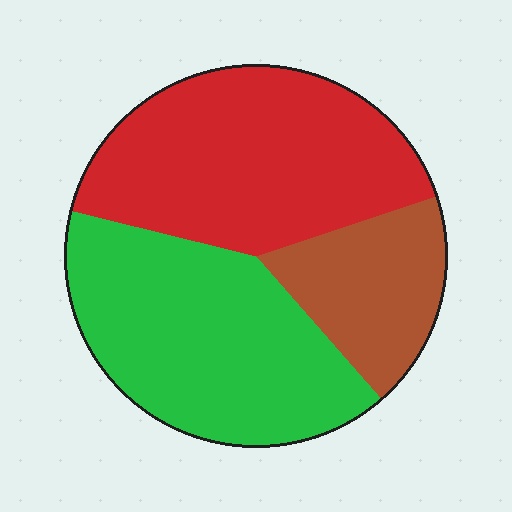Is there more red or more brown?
Red.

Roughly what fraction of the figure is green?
Green takes up about two fifths (2/5) of the figure.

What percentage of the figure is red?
Red covers 41% of the figure.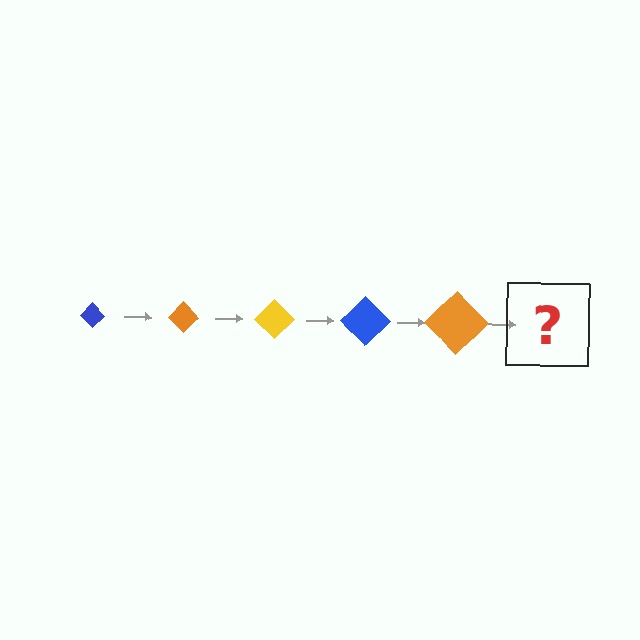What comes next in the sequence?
The next element should be a yellow diamond, larger than the previous one.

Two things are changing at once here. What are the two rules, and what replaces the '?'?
The two rules are that the diamond grows larger each step and the color cycles through blue, orange, and yellow. The '?' should be a yellow diamond, larger than the previous one.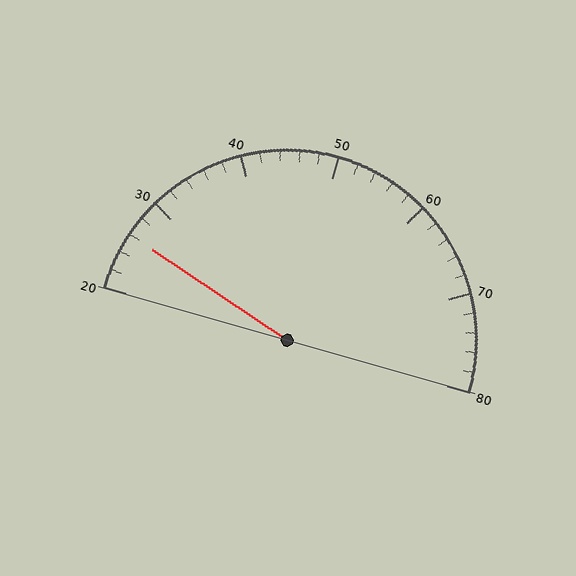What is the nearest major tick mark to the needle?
The nearest major tick mark is 30.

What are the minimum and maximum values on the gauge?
The gauge ranges from 20 to 80.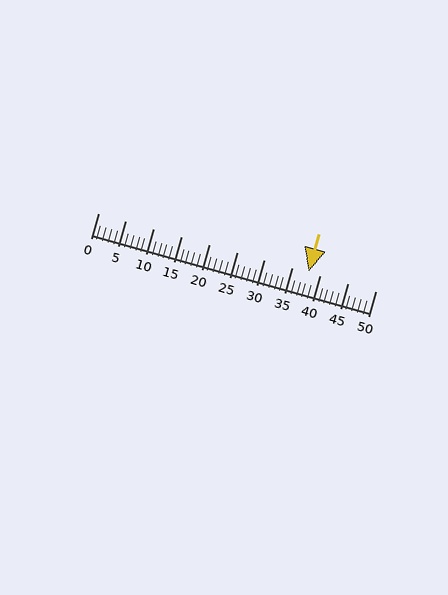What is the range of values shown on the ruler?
The ruler shows values from 0 to 50.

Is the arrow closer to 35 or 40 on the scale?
The arrow is closer to 40.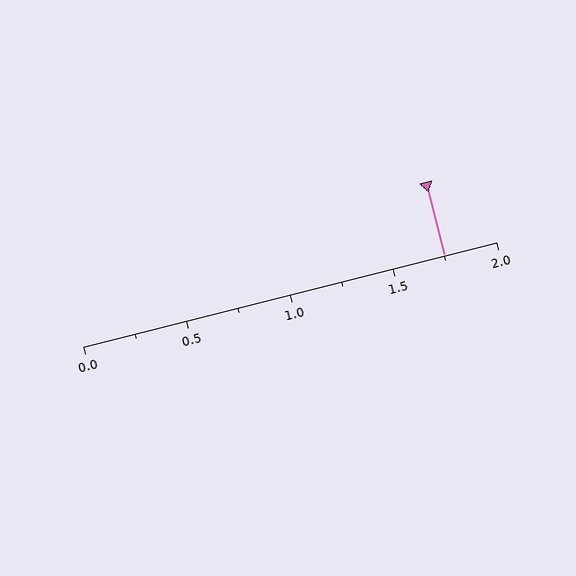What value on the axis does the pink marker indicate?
The marker indicates approximately 1.75.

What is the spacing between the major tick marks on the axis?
The major ticks are spaced 0.5 apart.